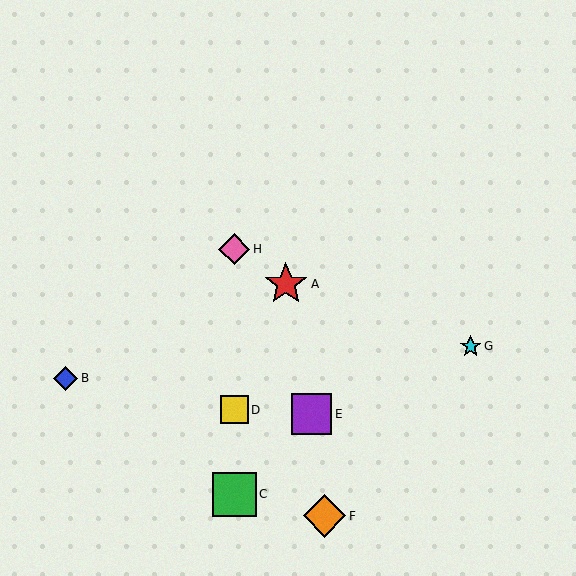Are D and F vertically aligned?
No, D is at x≈234 and F is at x≈324.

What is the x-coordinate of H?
Object H is at x≈234.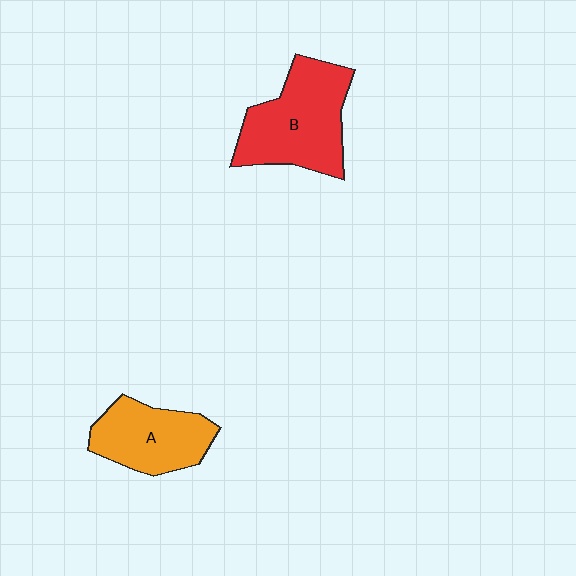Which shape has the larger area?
Shape B (red).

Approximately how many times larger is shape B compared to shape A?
Approximately 1.3 times.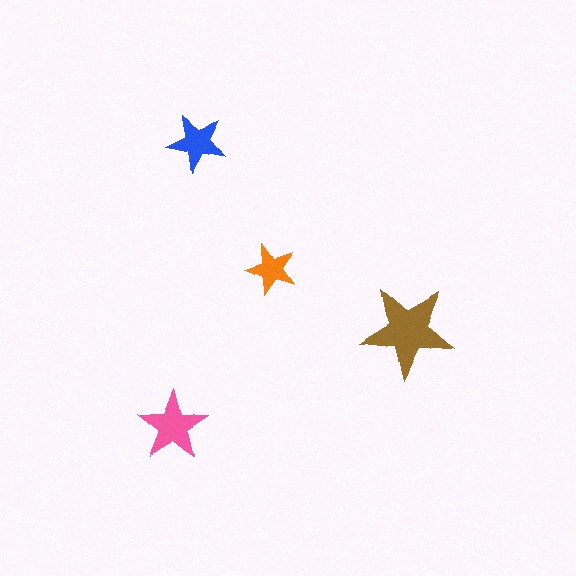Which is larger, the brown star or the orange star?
The brown one.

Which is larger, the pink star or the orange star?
The pink one.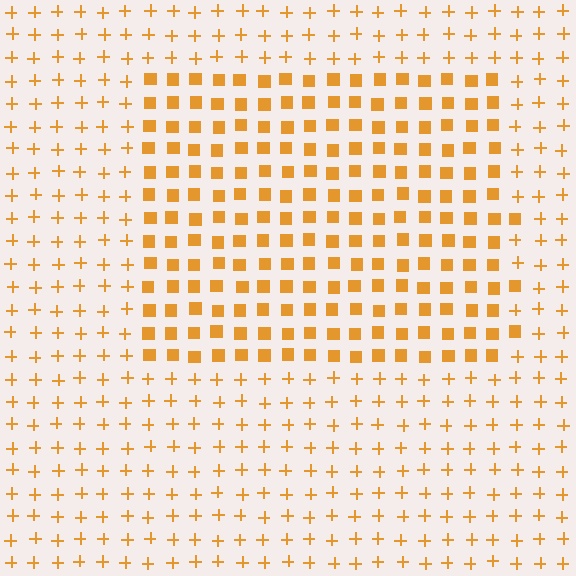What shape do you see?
I see a rectangle.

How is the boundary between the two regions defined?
The boundary is defined by a change in element shape: squares inside vs. plus signs outside. All elements share the same color and spacing.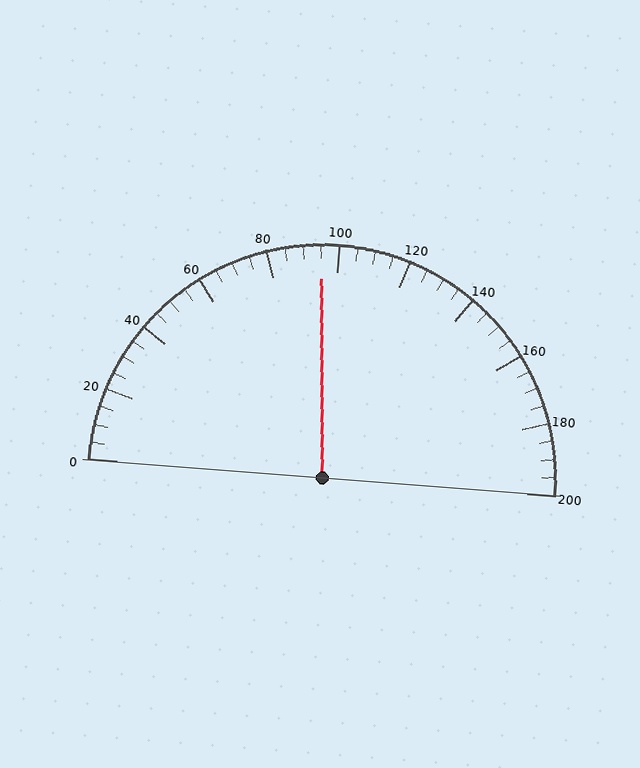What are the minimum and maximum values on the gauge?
The gauge ranges from 0 to 200.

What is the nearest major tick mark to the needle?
The nearest major tick mark is 100.